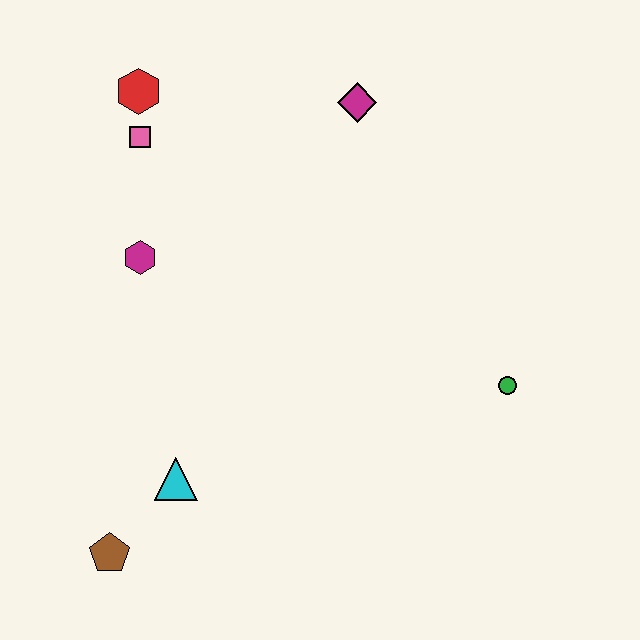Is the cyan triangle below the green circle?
Yes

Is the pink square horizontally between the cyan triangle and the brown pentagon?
Yes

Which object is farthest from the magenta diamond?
The brown pentagon is farthest from the magenta diamond.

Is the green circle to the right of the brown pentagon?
Yes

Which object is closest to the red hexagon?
The pink square is closest to the red hexagon.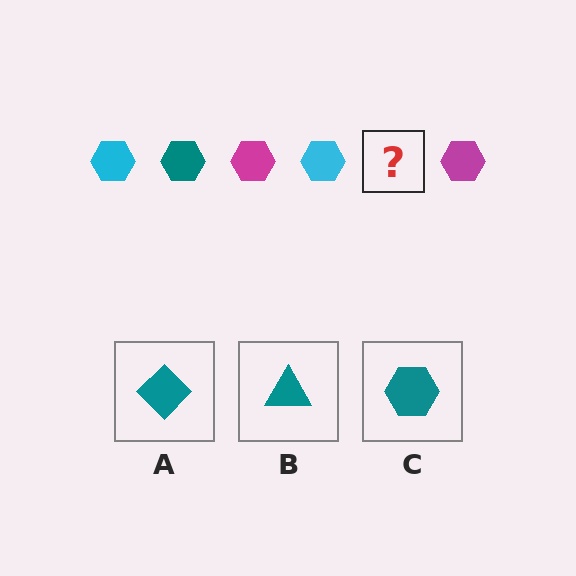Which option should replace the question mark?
Option C.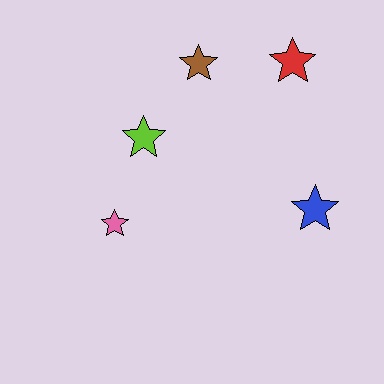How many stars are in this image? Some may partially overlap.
There are 5 stars.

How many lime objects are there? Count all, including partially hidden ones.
There is 1 lime object.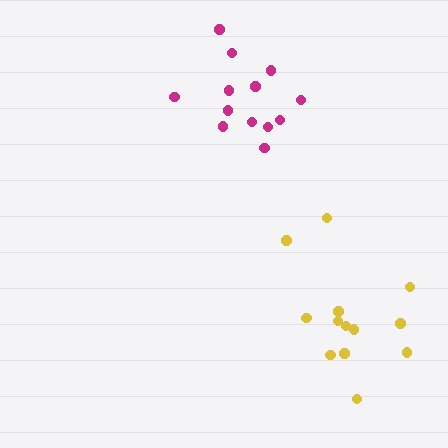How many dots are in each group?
Group 1: 13 dots, Group 2: 13 dots (26 total).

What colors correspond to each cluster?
The clusters are colored: yellow, magenta.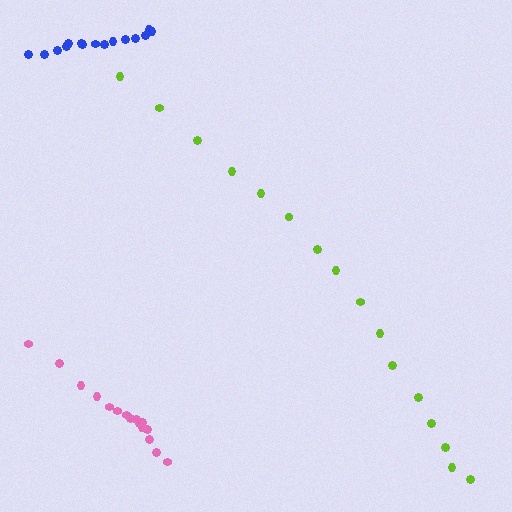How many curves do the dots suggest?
There are 3 distinct paths.